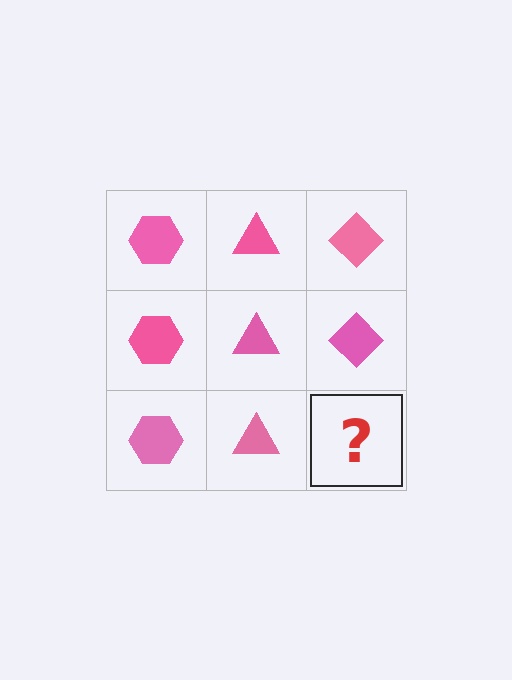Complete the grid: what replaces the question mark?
The question mark should be replaced with a pink diamond.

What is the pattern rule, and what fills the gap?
The rule is that each column has a consistent shape. The gap should be filled with a pink diamond.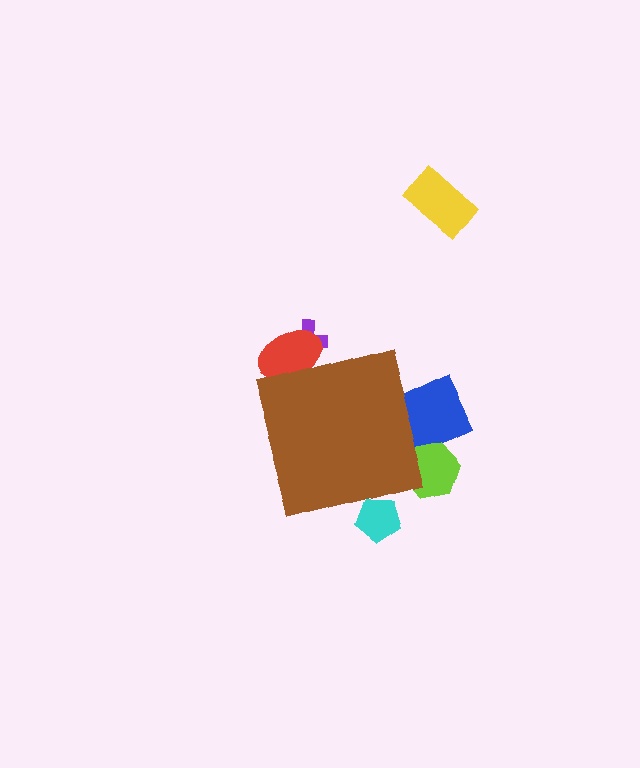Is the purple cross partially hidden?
Yes, the purple cross is partially hidden behind the brown square.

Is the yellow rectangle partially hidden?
No, the yellow rectangle is fully visible.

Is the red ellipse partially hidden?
Yes, the red ellipse is partially hidden behind the brown square.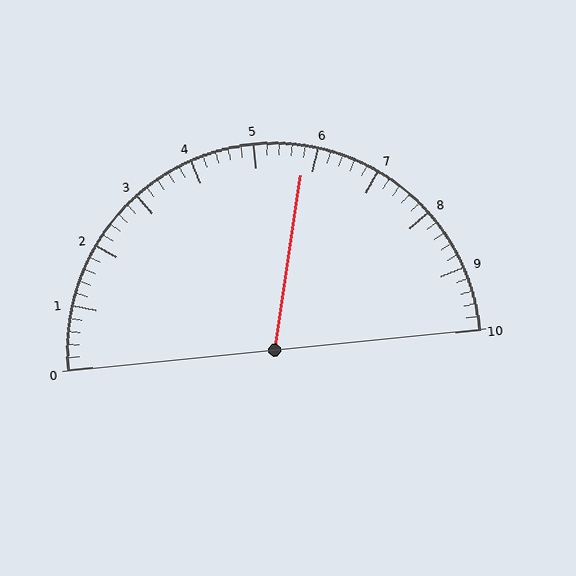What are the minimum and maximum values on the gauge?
The gauge ranges from 0 to 10.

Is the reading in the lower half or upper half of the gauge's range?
The reading is in the upper half of the range (0 to 10).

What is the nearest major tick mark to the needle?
The nearest major tick mark is 6.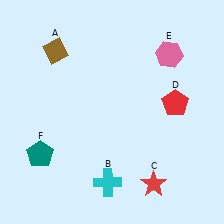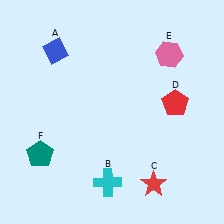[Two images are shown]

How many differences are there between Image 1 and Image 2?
There is 1 difference between the two images.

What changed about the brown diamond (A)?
In Image 1, A is brown. In Image 2, it changed to blue.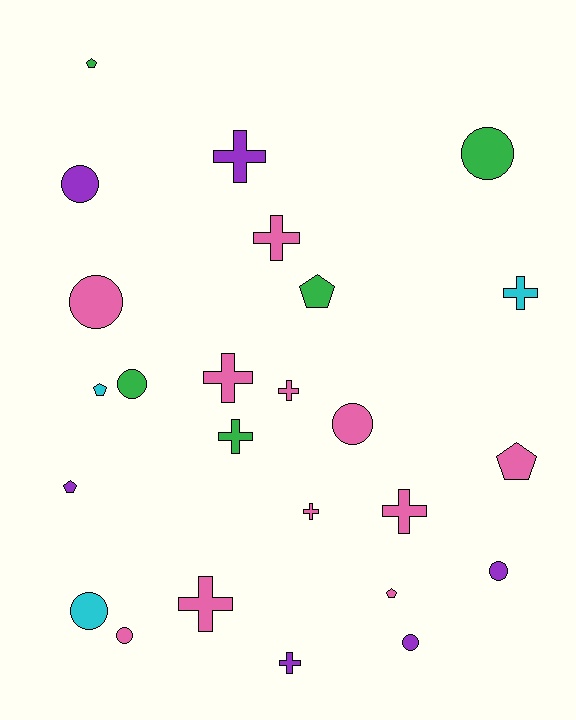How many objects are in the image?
There are 25 objects.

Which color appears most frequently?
Pink, with 11 objects.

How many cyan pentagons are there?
There is 1 cyan pentagon.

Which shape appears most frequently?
Cross, with 10 objects.